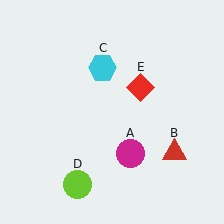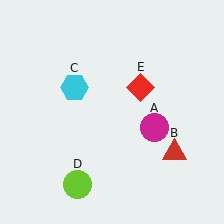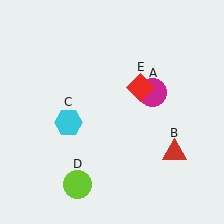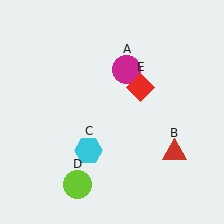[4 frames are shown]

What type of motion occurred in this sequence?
The magenta circle (object A), cyan hexagon (object C) rotated counterclockwise around the center of the scene.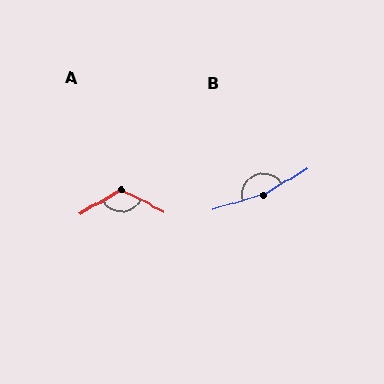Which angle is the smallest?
A, at approximately 122 degrees.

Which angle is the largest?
B, at approximately 166 degrees.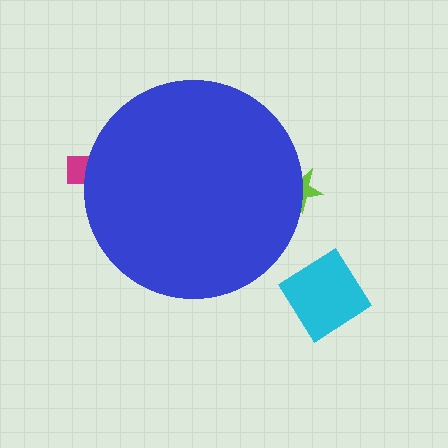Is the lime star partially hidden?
Yes, the lime star is partially hidden behind the blue circle.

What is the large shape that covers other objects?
A blue circle.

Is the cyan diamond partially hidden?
No, the cyan diamond is fully visible.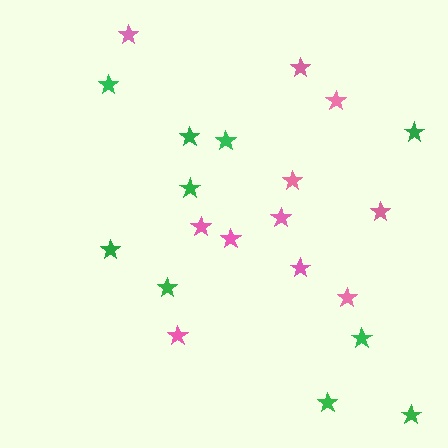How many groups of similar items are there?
There are 2 groups: one group of pink stars (11) and one group of green stars (10).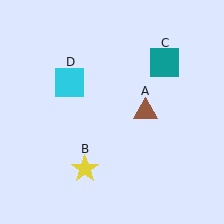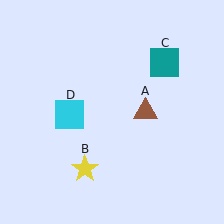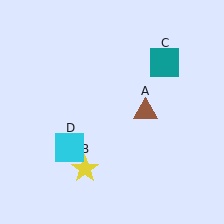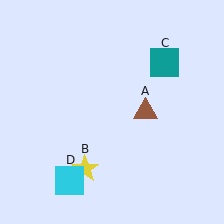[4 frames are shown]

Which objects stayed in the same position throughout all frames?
Brown triangle (object A) and yellow star (object B) and teal square (object C) remained stationary.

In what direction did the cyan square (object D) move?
The cyan square (object D) moved down.